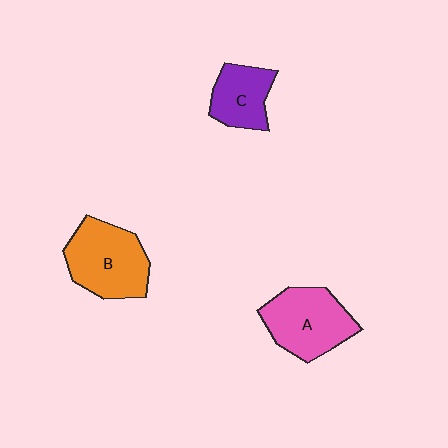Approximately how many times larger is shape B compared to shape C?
Approximately 1.6 times.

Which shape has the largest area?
Shape B (orange).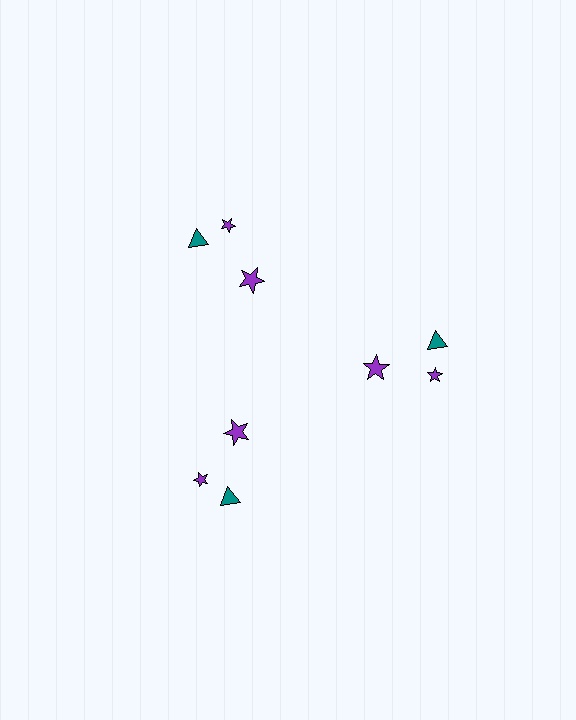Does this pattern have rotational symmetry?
Yes, this pattern has 3-fold rotational symmetry. It looks the same after rotating 120 degrees around the center.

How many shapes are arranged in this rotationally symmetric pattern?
There are 9 shapes, arranged in 3 groups of 3.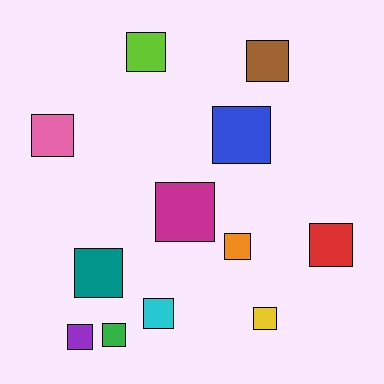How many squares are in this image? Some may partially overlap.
There are 12 squares.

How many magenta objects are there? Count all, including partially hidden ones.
There is 1 magenta object.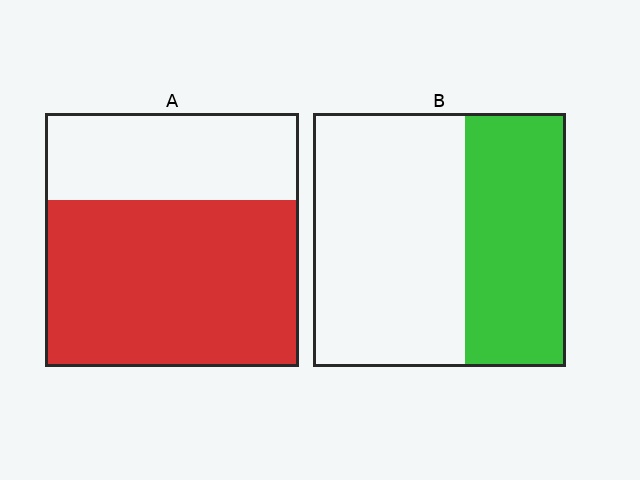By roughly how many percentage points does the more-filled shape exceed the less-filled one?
By roughly 25 percentage points (A over B).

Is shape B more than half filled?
No.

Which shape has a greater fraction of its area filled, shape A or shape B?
Shape A.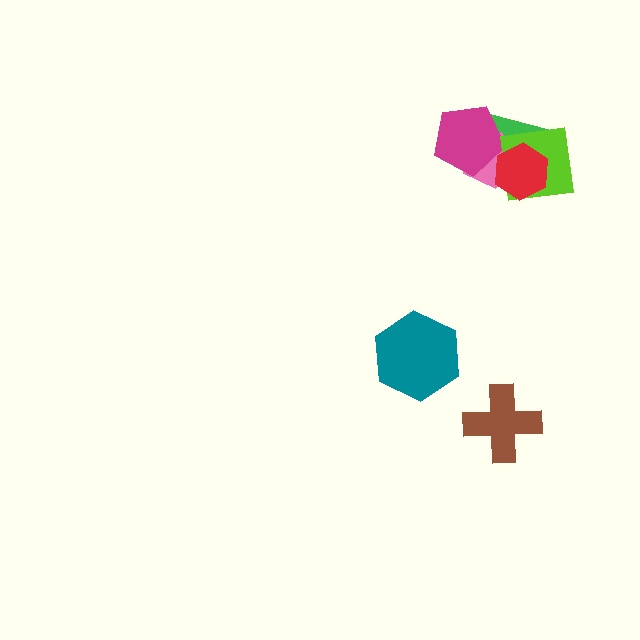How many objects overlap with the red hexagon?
3 objects overlap with the red hexagon.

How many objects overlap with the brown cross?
0 objects overlap with the brown cross.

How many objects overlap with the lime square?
4 objects overlap with the lime square.